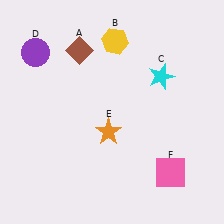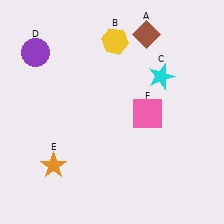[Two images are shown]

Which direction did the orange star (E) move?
The orange star (E) moved left.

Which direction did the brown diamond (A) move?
The brown diamond (A) moved right.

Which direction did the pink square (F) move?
The pink square (F) moved up.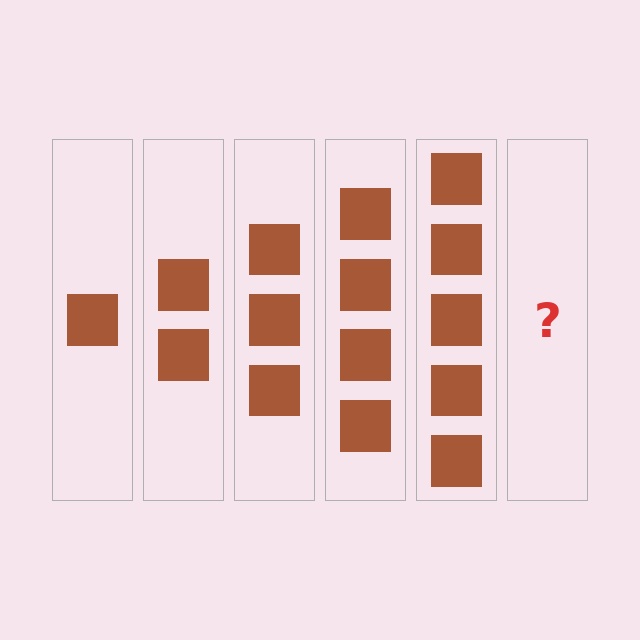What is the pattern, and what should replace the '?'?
The pattern is that each step adds one more square. The '?' should be 6 squares.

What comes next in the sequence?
The next element should be 6 squares.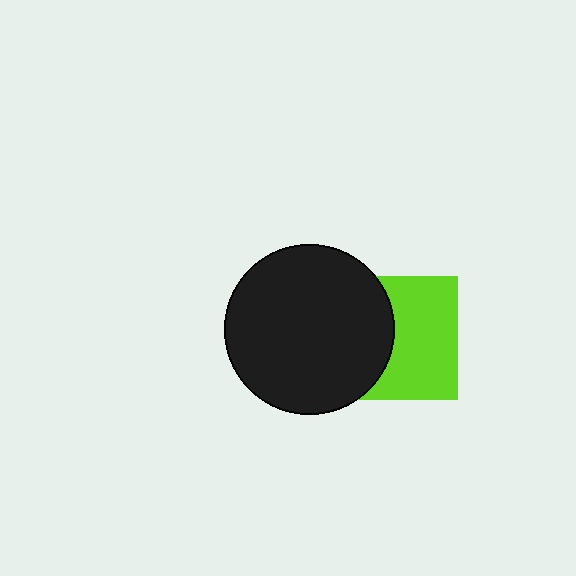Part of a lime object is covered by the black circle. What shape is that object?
It is a square.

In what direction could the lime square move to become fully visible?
The lime square could move right. That would shift it out from behind the black circle entirely.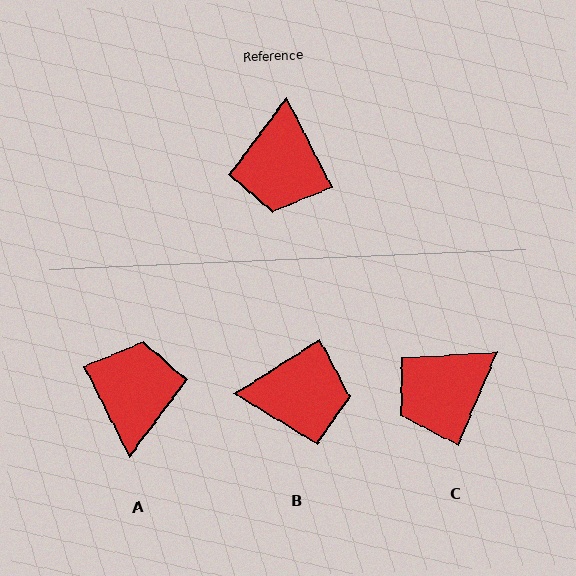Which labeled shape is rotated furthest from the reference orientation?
A, about 179 degrees away.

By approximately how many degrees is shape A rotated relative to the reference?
Approximately 179 degrees counter-clockwise.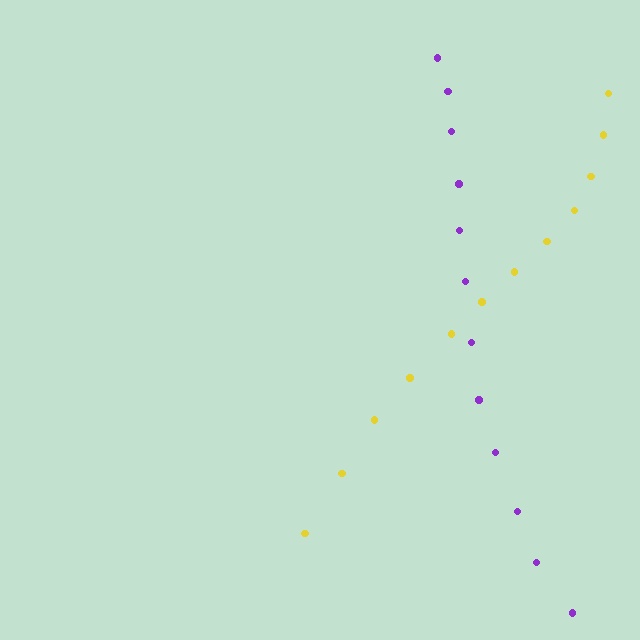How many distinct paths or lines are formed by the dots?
There are 2 distinct paths.